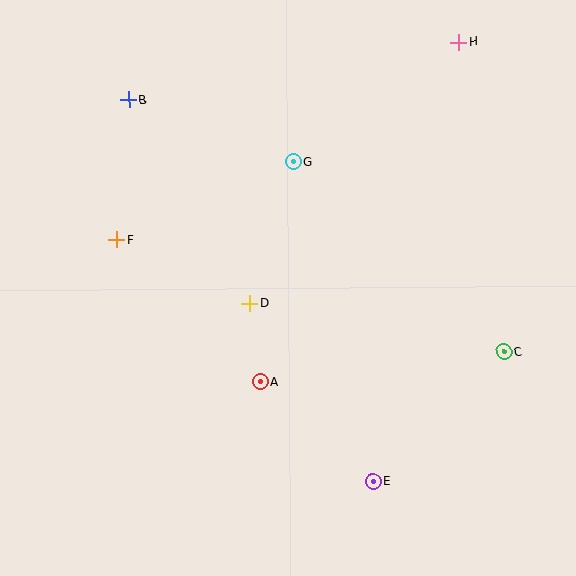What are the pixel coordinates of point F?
Point F is at (116, 240).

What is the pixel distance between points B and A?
The distance between B and A is 311 pixels.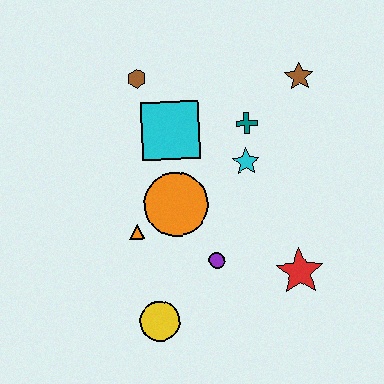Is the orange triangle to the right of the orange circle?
No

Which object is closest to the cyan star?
The teal cross is closest to the cyan star.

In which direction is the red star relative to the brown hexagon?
The red star is below the brown hexagon.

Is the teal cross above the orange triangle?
Yes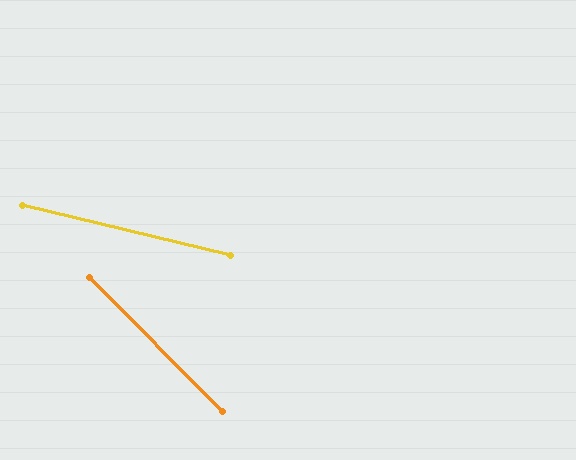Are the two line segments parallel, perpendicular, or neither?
Neither parallel nor perpendicular — they differ by about 32°.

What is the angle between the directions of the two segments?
Approximately 32 degrees.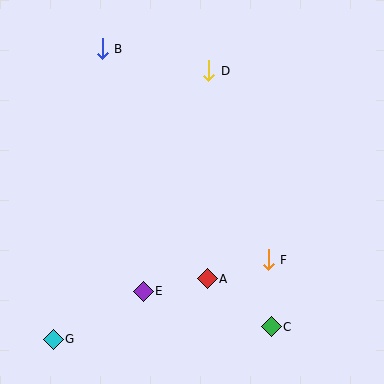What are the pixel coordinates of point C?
Point C is at (271, 327).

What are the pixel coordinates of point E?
Point E is at (143, 291).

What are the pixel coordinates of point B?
Point B is at (102, 49).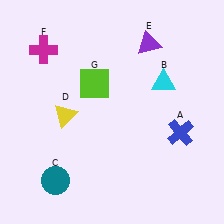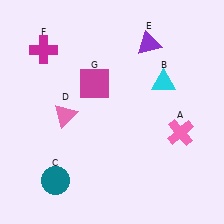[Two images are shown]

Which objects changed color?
A changed from blue to pink. D changed from yellow to pink. G changed from lime to magenta.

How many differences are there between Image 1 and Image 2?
There are 3 differences between the two images.